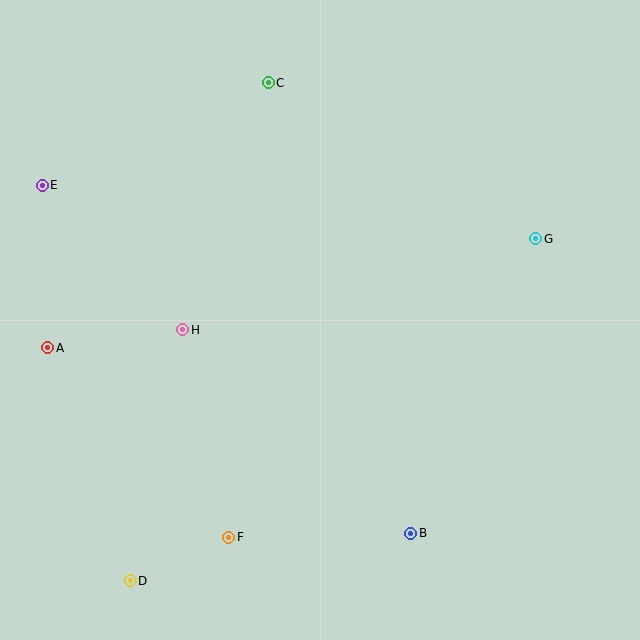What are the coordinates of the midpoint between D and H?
The midpoint between D and H is at (157, 455).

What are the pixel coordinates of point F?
Point F is at (229, 538).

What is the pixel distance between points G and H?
The distance between G and H is 365 pixels.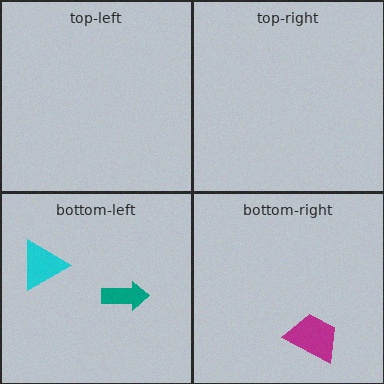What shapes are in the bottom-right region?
The magenta trapezoid.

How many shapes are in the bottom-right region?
1.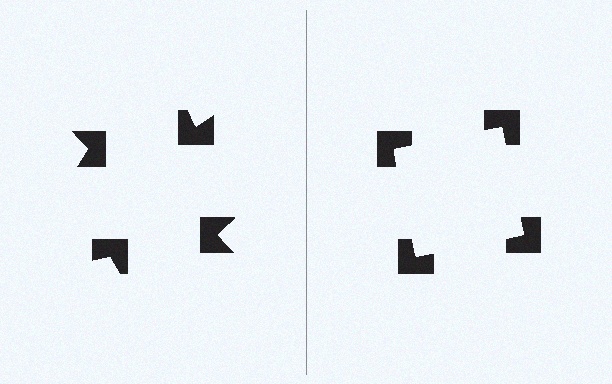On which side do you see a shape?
An illusory square appears on the right side. On the left side the wedge cuts are rotated, so no coherent shape forms.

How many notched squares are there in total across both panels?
8 — 4 on each side.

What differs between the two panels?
The notched squares are positioned identically on both sides; only the wedge orientations differ. On the right they align to a square; on the left they are misaligned.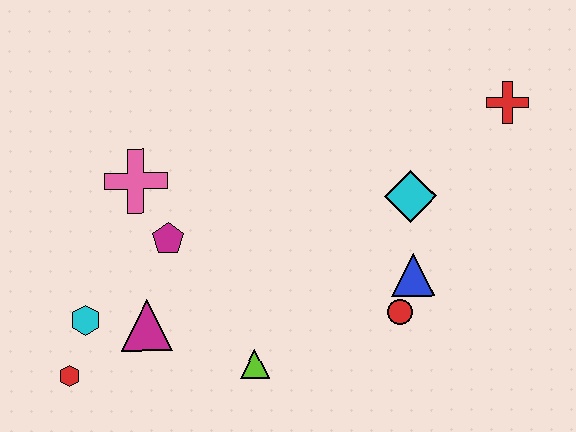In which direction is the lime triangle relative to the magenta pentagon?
The lime triangle is below the magenta pentagon.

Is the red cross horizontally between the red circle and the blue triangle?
No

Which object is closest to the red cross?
The cyan diamond is closest to the red cross.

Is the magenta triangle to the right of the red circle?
No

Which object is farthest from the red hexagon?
The red cross is farthest from the red hexagon.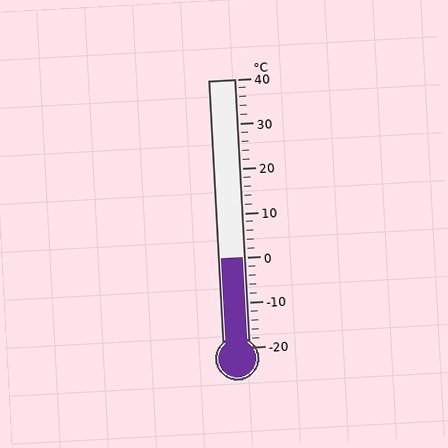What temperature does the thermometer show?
The thermometer shows approximately 0°C.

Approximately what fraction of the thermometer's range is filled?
The thermometer is filled to approximately 35% of its range.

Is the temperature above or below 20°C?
The temperature is below 20°C.